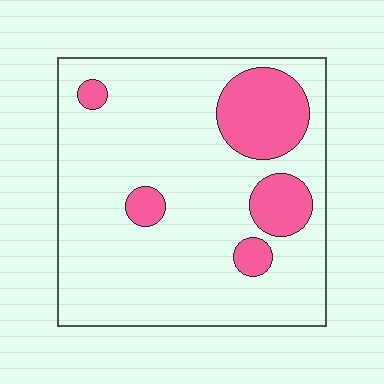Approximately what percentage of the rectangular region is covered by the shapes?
Approximately 20%.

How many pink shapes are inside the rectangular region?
5.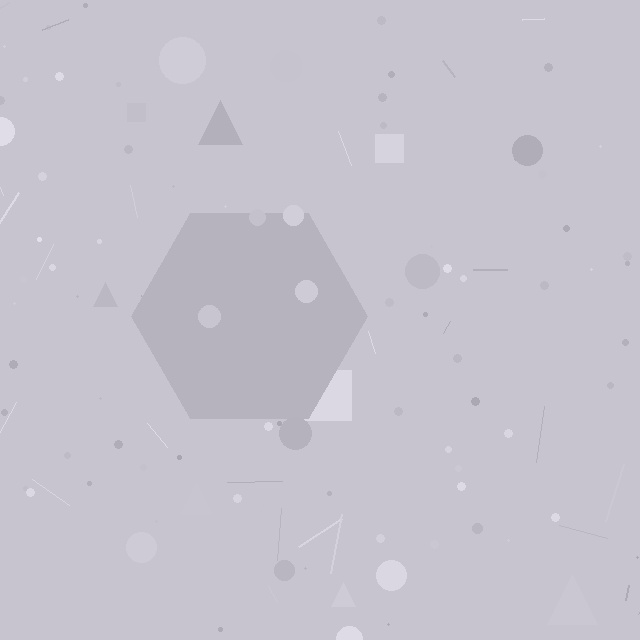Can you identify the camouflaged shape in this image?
The camouflaged shape is a hexagon.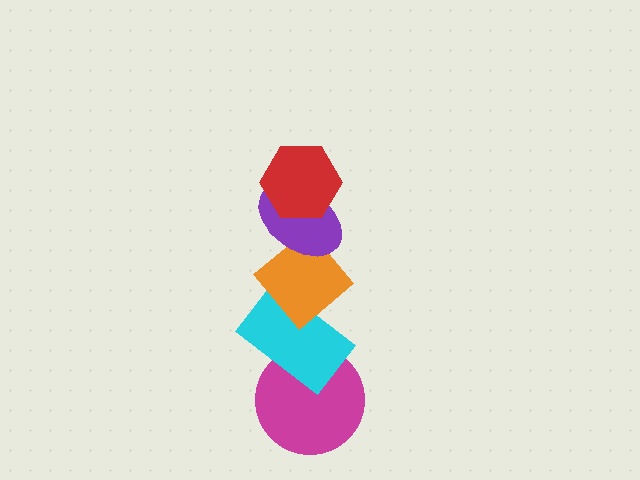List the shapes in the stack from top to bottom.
From top to bottom: the red hexagon, the purple ellipse, the orange diamond, the cyan rectangle, the magenta circle.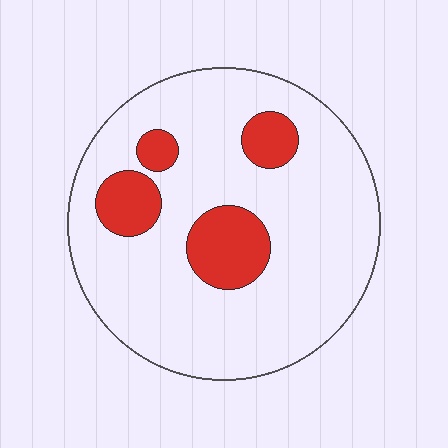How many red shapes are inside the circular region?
4.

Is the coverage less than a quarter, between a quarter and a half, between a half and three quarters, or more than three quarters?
Less than a quarter.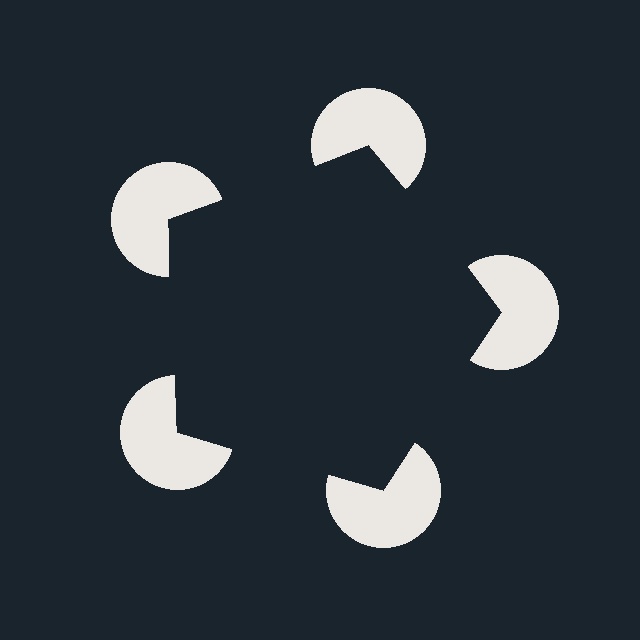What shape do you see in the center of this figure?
An illusory pentagon — its edges are inferred from the aligned wedge cuts in the pac-man discs, not physically drawn.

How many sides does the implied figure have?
5 sides.